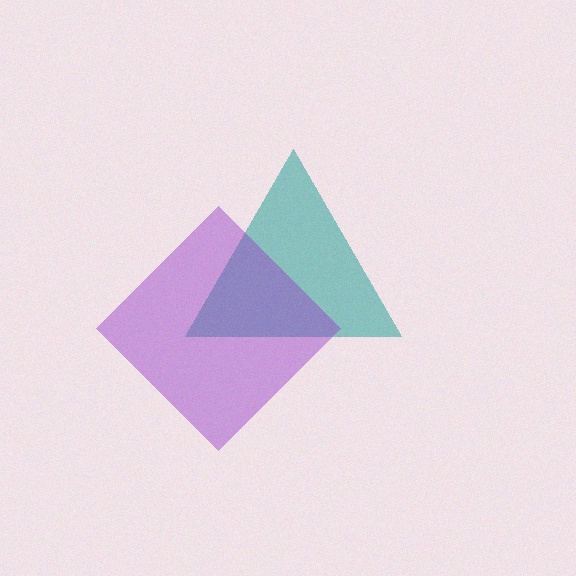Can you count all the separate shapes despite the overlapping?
Yes, there are 2 separate shapes.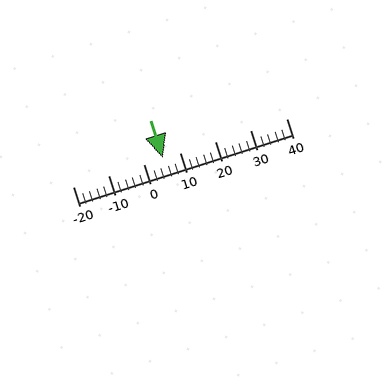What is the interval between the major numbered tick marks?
The major tick marks are spaced 10 units apart.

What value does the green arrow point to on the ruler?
The green arrow points to approximately 5.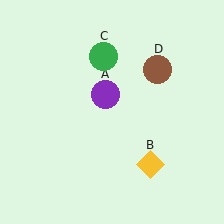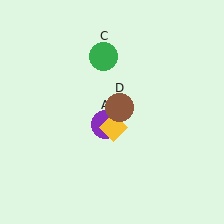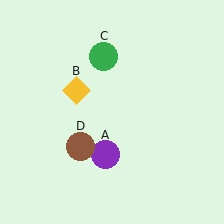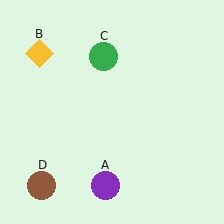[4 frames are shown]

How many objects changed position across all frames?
3 objects changed position: purple circle (object A), yellow diamond (object B), brown circle (object D).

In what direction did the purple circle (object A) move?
The purple circle (object A) moved down.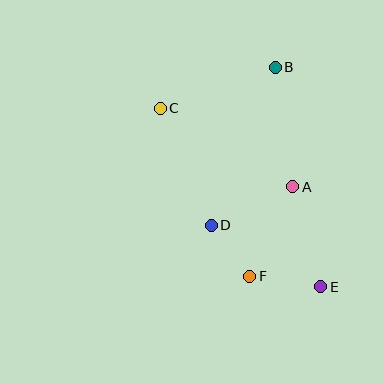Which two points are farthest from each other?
Points C and E are farthest from each other.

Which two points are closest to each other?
Points D and F are closest to each other.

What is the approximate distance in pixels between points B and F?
The distance between B and F is approximately 210 pixels.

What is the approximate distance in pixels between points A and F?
The distance between A and F is approximately 99 pixels.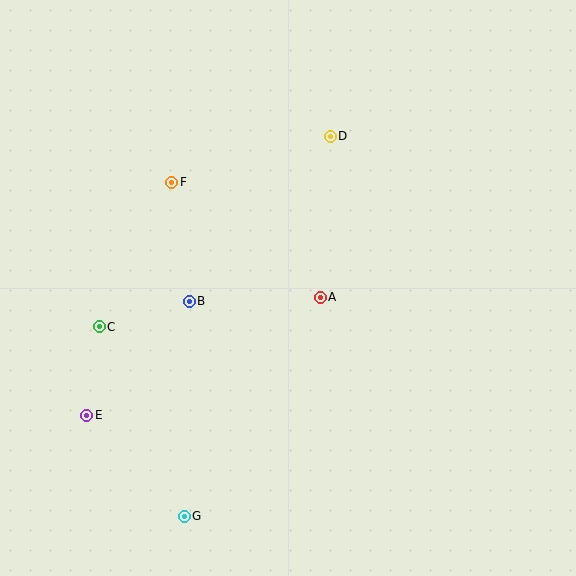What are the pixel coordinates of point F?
Point F is at (171, 182).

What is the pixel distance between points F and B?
The distance between F and B is 120 pixels.